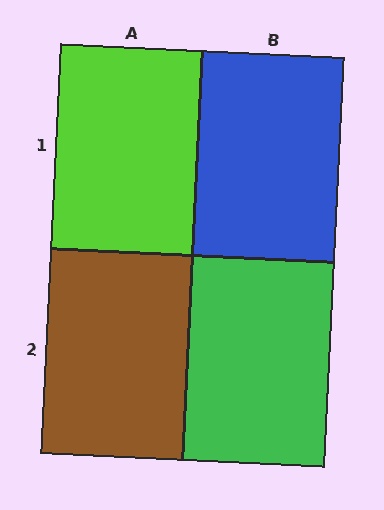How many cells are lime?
1 cell is lime.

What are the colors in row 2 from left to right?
Brown, green.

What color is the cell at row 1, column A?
Lime.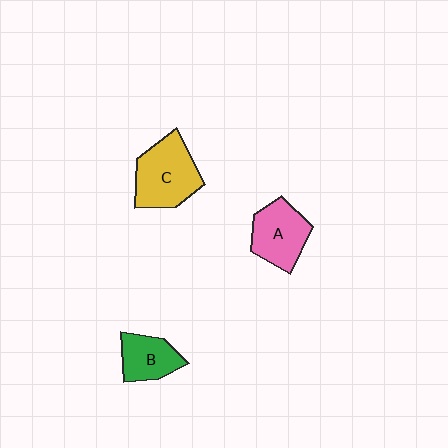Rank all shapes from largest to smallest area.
From largest to smallest: C (yellow), A (pink), B (green).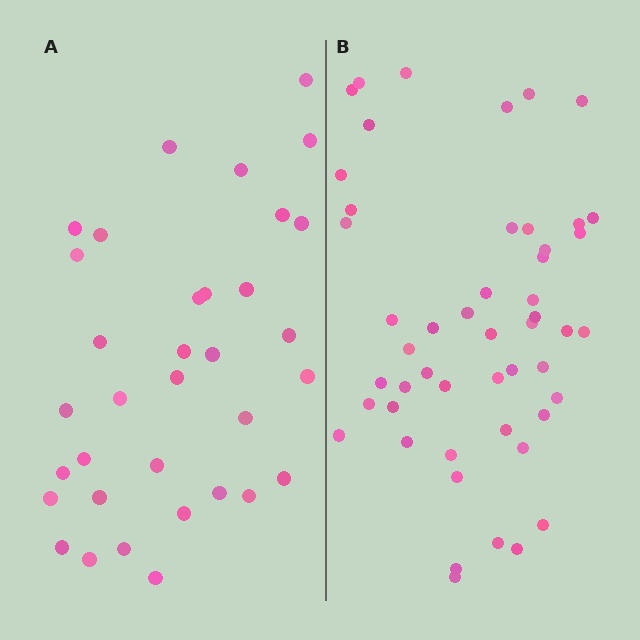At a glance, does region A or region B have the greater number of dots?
Region B (the right region) has more dots.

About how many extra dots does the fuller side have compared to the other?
Region B has approximately 15 more dots than region A.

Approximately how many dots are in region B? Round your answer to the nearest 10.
About 50 dots.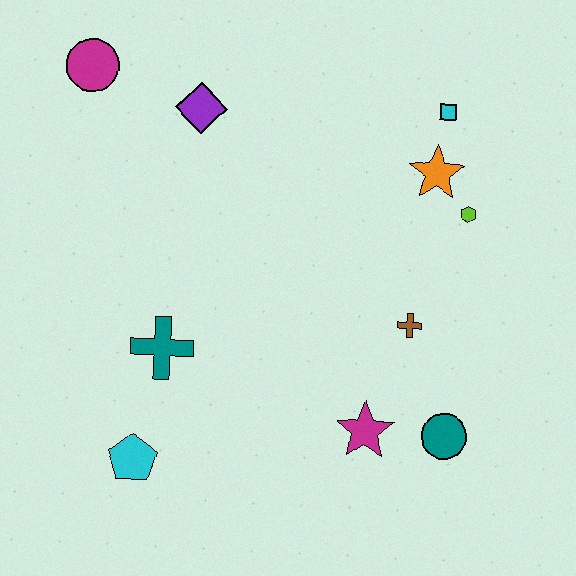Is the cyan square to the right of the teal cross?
Yes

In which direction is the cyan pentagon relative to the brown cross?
The cyan pentagon is to the left of the brown cross.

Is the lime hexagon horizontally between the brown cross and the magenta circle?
No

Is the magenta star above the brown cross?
No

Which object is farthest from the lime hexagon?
The cyan pentagon is farthest from the lime hexagon.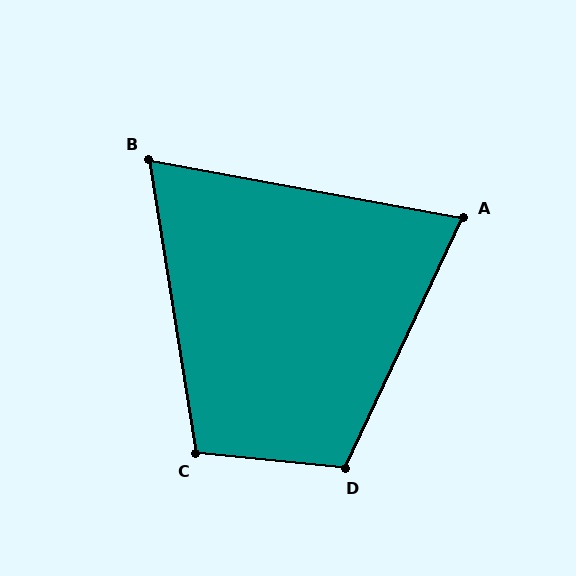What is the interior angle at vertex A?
Approximately 75 degrees (acute).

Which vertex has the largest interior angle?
D, at approximately 109 degrees.